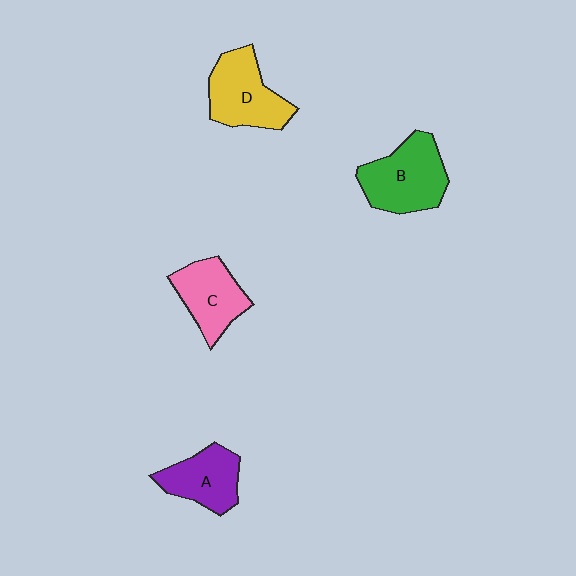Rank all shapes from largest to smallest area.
From largest to smallest: B (green), D (yellow), C (pink), A (purple).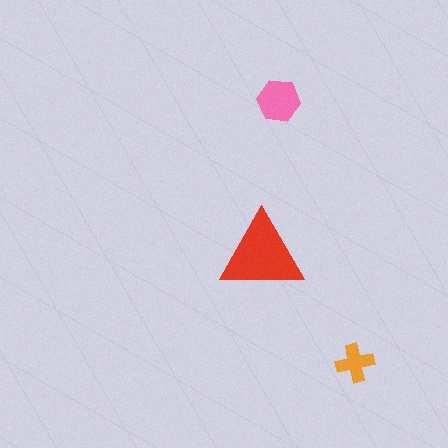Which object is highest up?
The pink hexagon is topmost.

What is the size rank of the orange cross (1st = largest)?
3rd.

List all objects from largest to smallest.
The red triangle, the pink hexagon, the orange cross.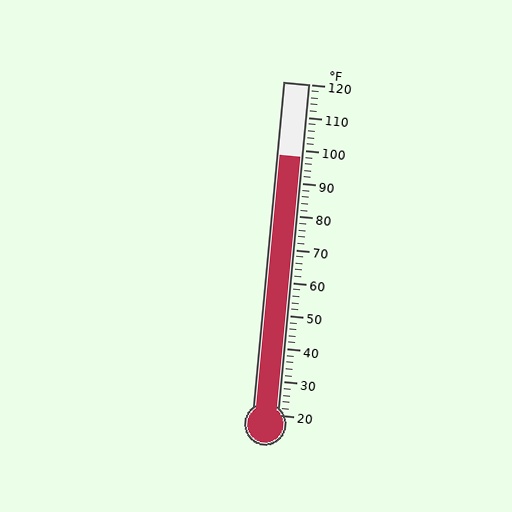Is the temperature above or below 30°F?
The temperature is above 30°F.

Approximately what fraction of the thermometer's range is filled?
The thermometer is filled to approximately 80% of its range.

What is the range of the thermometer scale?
The thermometer scale ranges from 20°F to 120°F.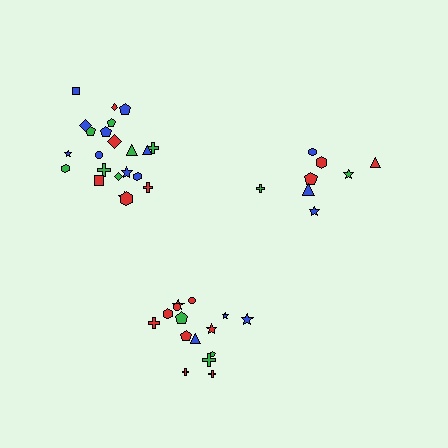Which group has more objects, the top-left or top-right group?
The top-left group.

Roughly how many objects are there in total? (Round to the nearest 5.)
Roughly 45 objects in total.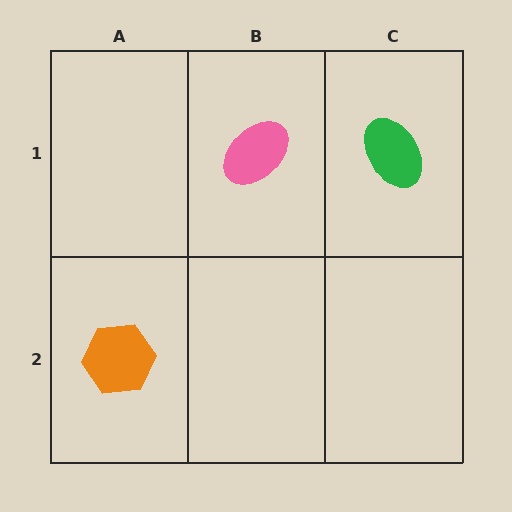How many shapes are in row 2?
1 shape.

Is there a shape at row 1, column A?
No, that cell is empty.